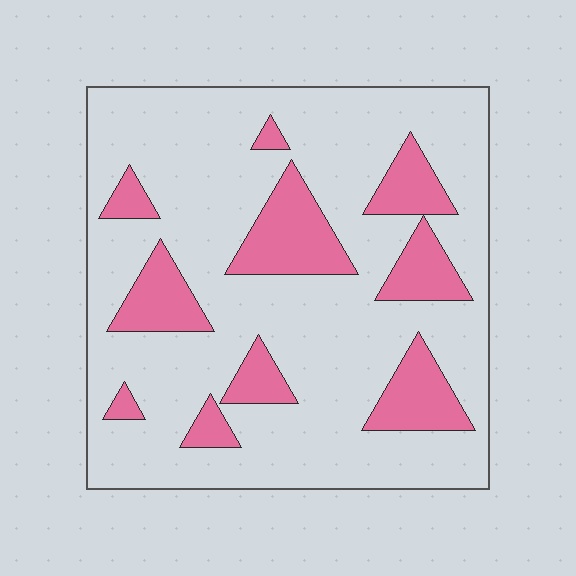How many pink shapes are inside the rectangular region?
10.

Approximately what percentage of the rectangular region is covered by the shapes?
Approximately 20%.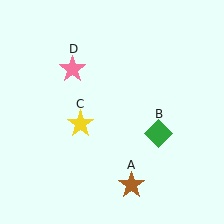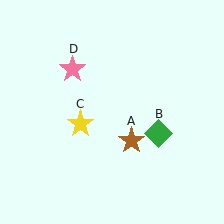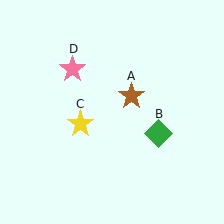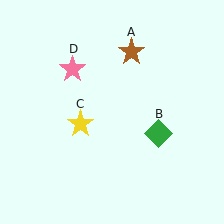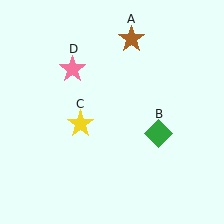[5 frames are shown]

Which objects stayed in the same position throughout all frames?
Green diamond (object B) and yellow star (object C) and pink star (object D) remained stationary.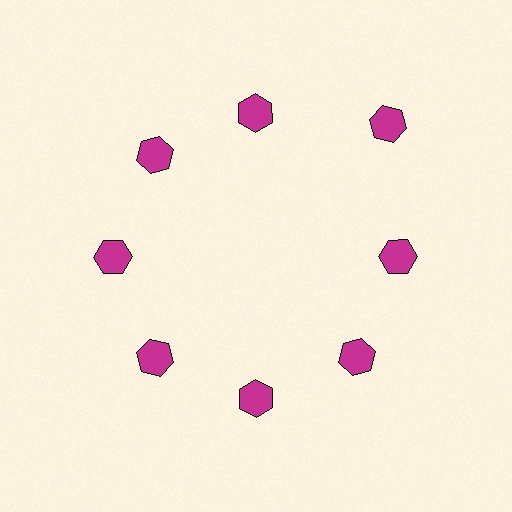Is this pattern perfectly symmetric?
No. The 8 magenta hexagons are arranged in a ring, but one element near the 2 o'clock position is pushed outward from the center, breaking the 8-fold rotational symmetry.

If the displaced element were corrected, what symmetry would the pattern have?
It would have 8-fold rotational symmetry — the pattern would map onto itself every 45 degrees.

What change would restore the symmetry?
The symmetry would be restored by moving it inward, back onto the ring so that all 8 hexagons sit at equal angles and equal distance from the center.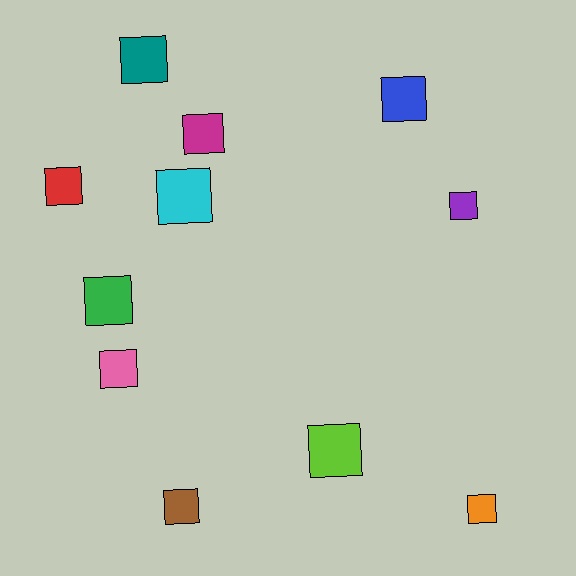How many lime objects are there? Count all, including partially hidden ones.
There is 1 lime object.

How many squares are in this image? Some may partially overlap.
There are 11 squares.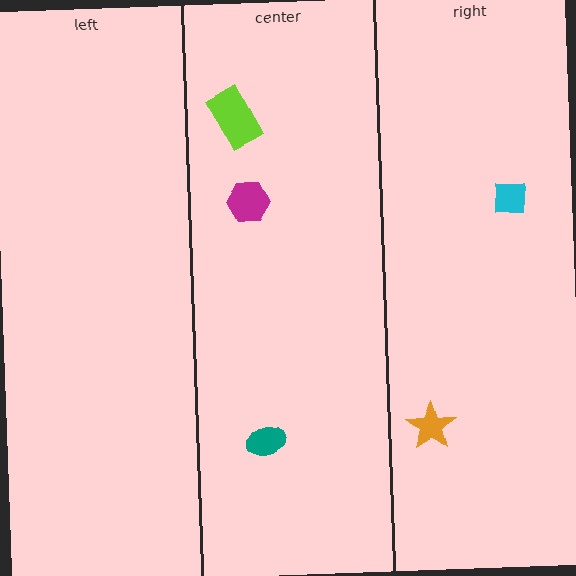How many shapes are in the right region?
2.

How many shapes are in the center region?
3.